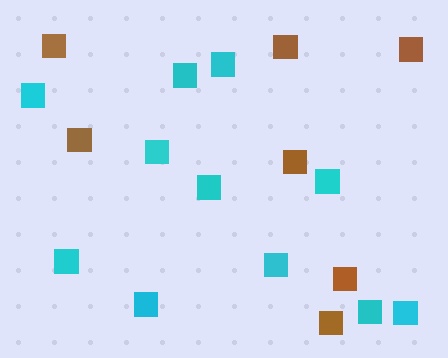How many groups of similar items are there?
There are 2 groups: one group of brown squares (7) and one group of cyan squares (11).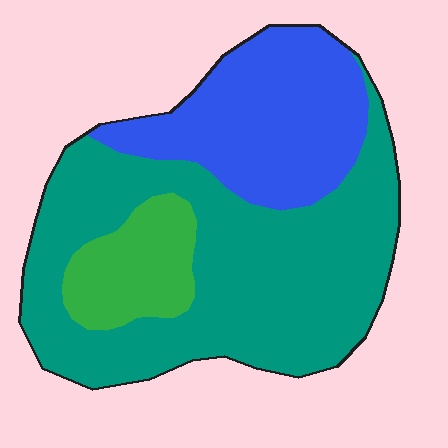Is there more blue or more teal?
Teal.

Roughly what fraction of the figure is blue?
Blue takes up about one quarter (1/4) of the figure.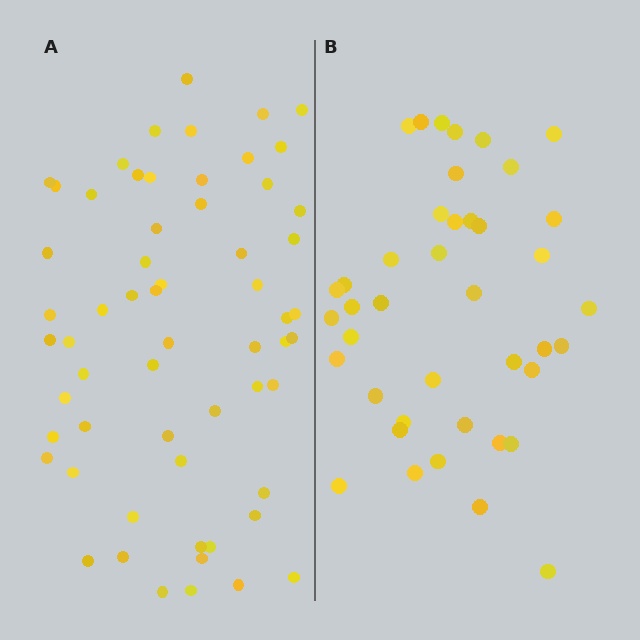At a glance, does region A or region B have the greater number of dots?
Region A (the left region) has more dots.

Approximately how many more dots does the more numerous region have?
Region A has approximately 20 more dots than region B.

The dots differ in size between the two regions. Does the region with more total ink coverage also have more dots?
No. Region B has more total ink coverage because its dots are larger, but region A actually contains more individual dots. Total area can be misleading — the number of items is what matters here.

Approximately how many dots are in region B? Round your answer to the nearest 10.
About 40 dots. (The exact count is 41, which rounds to 40.)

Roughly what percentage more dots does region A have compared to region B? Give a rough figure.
About 45% more.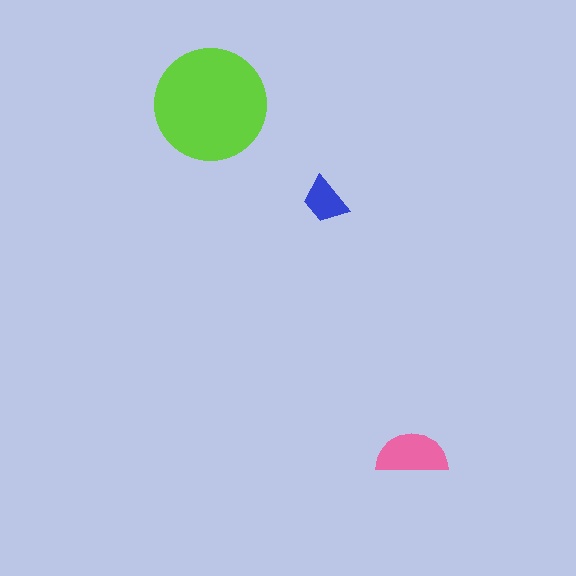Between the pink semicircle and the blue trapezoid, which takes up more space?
The pink semicircle.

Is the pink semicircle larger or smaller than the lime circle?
Smaller.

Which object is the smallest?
The blue trapezoid.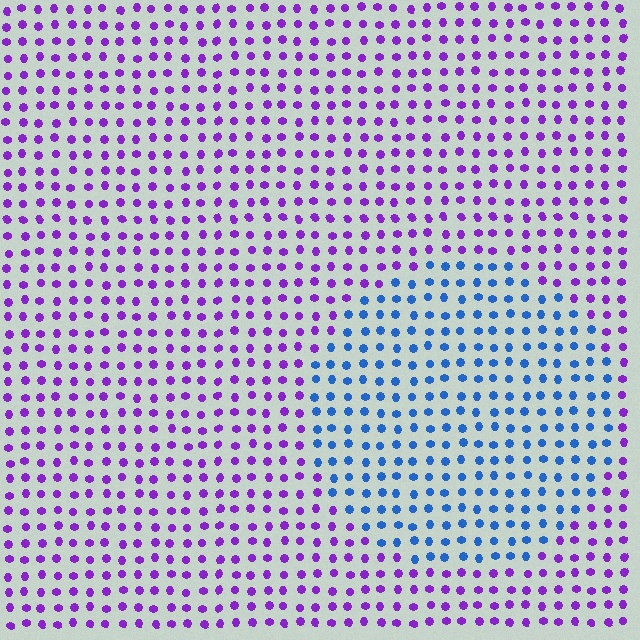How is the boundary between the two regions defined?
The boundary is defined purely by a slight shift in hue (about 62 degrees). Spacing, size, and orientation are identical on both sides.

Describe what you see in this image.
The image is filled with small purple elements in a uniform arrangement. A circle-shaped region is visible where the elements are tinted to a slightly different hue, forming a subtle color boundary.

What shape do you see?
I see a circle.